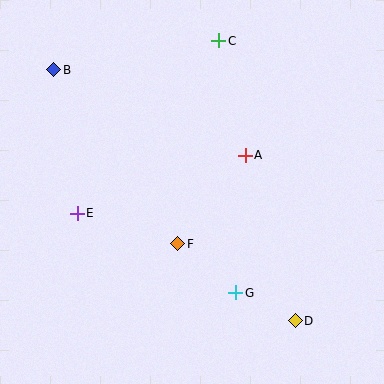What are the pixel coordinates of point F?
Point F is at (178, 244).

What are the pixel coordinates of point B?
Point B is at (54, 70).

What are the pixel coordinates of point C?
Point C is at (219, 41).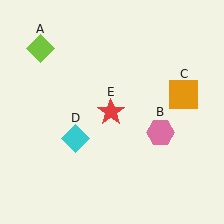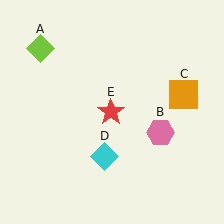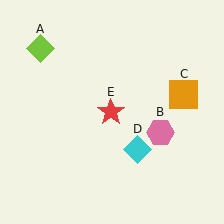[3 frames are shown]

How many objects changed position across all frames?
1 object changed position: cyan diamond (object D).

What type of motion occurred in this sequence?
The cyan diamond (object D) rotated counterclockwise around the center of the scene.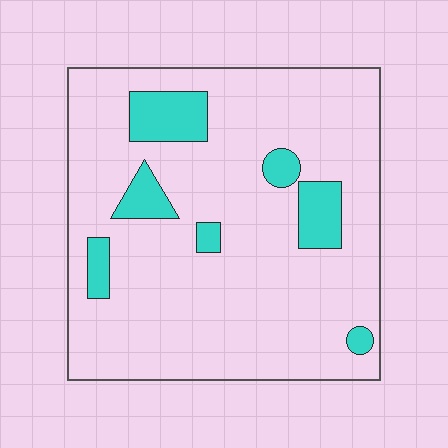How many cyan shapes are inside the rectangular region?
7.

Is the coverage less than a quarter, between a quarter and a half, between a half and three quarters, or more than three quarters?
Less than a quarter.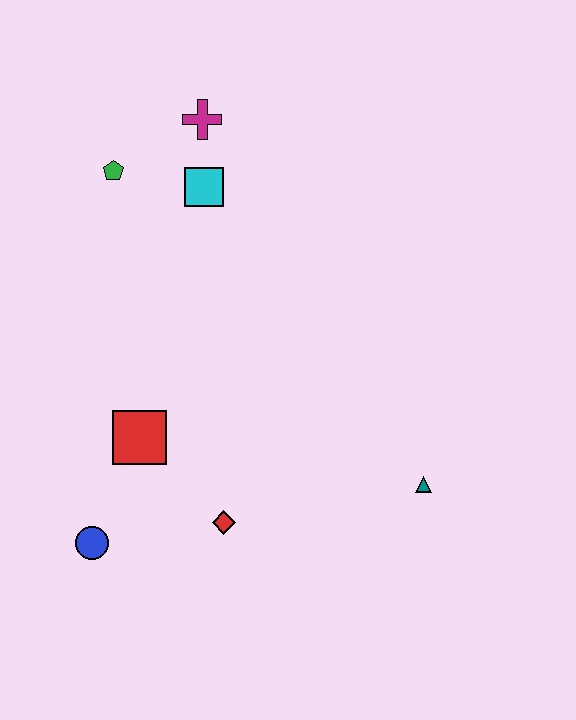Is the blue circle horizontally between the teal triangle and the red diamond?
No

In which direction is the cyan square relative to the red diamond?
The cyan square is above the red diamond.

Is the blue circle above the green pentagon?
No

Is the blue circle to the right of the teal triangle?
No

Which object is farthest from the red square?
The magenta cross is farthest from the red square.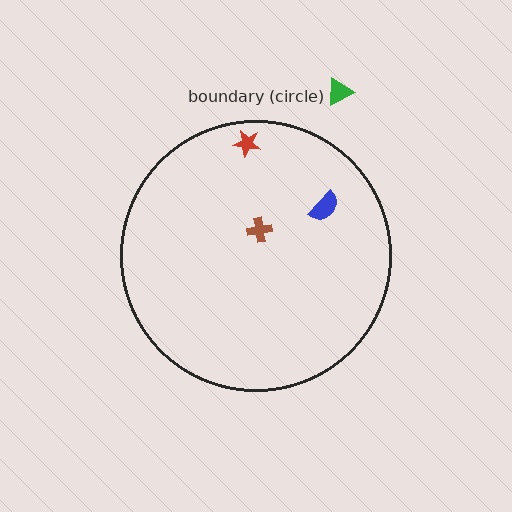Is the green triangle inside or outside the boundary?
Outside.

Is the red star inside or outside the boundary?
Inside.